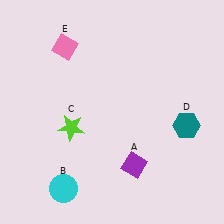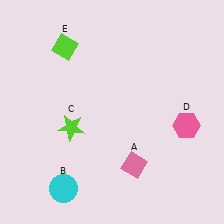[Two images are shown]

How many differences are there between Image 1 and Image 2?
There are 3 differences between the two images.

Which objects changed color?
A changed from purple to pink. D changed from teal to pink. E changed from pink to lime.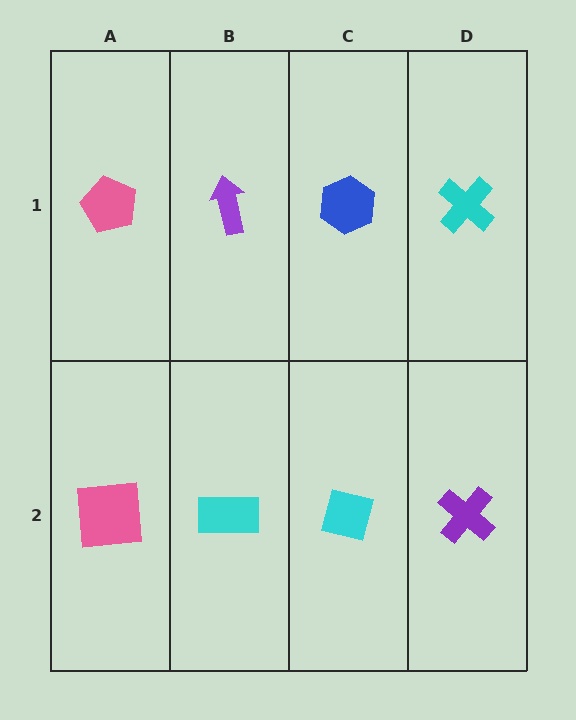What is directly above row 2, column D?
A cyan cross.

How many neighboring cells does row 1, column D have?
2.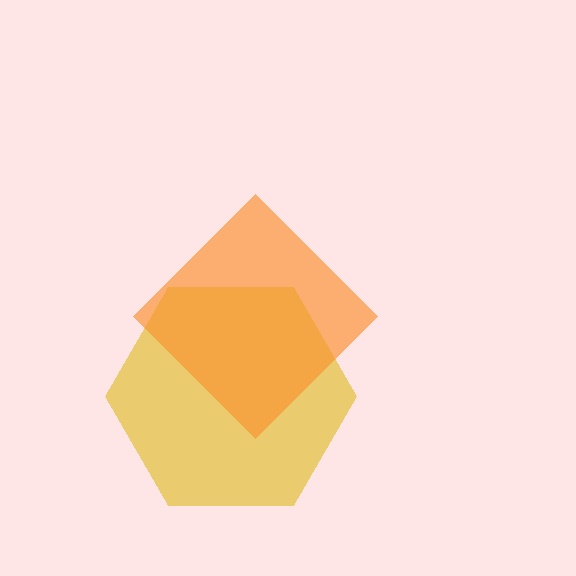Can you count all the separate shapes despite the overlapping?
Yes, there are 2 separate shapes.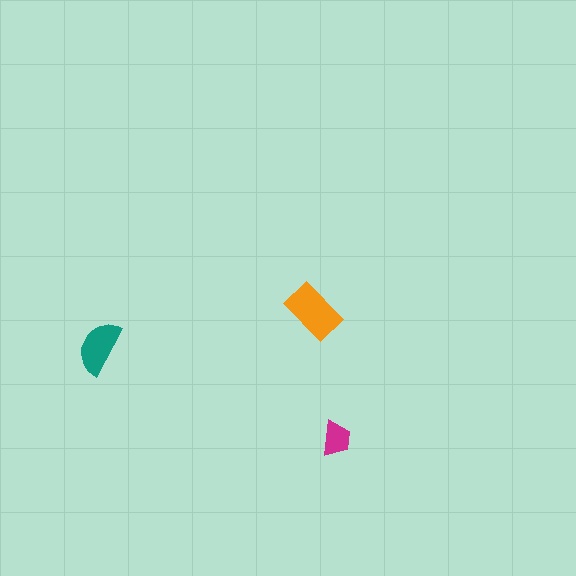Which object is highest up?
The orange rectangle is topmost.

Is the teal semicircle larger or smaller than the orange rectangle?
Smaller.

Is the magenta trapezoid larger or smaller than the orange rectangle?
Smaller.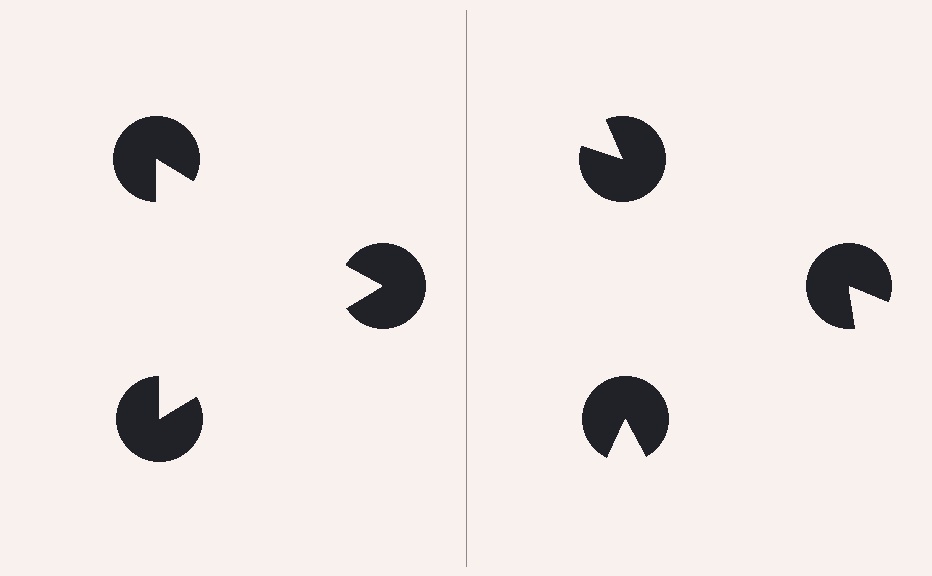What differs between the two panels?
The pac-man discs are positioned identically on both sides; only the wedge orientations differ. On the left they align to a triangle; on the right they are misaligned.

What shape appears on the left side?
An illusory triangle.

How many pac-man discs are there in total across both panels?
6 — 3 on each side.